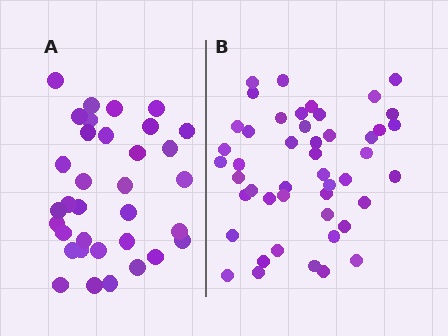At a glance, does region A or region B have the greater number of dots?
Region B (the right region) has more dots.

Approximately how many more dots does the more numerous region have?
Region B has approximately 15 more dots than region A.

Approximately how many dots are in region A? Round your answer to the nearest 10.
About 30 dots. (The exact count is 34, which rounds to 30.)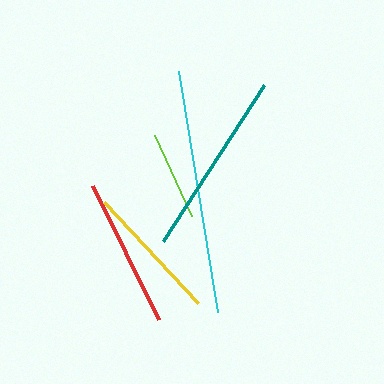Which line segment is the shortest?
The lime line is the shortest at approximately 90 pixels.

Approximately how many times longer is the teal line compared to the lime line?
The teal line is approximately 2.1 times the length of the lime line.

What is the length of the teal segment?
The teal segment is approximately 186 pixels long.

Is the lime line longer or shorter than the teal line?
The teal line is longer than the lime line.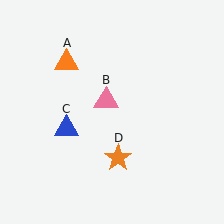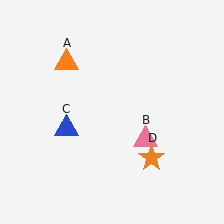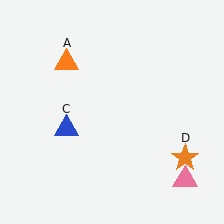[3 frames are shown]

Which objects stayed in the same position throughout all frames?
Orange triangle (object A) and blue triangle (object C) remained stationary.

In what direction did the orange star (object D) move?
The orange star (object D) moved right.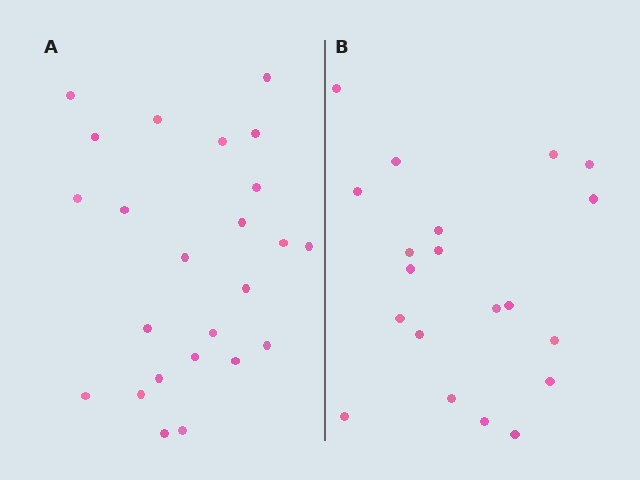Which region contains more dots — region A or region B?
Region A (the left region) has more dots.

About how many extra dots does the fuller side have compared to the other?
Region A has about 4 more dots than region B.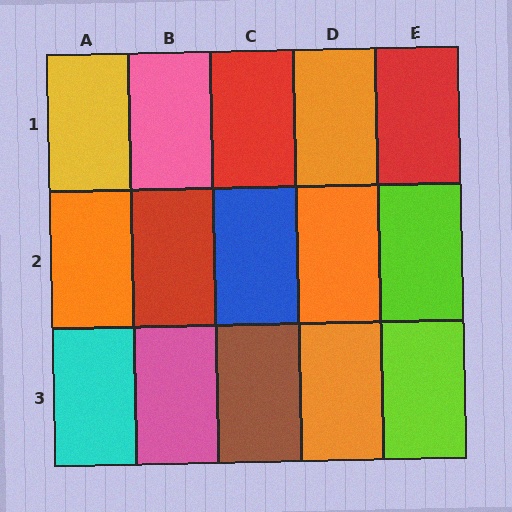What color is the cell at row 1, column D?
Orange.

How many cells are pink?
2 cells are pink.